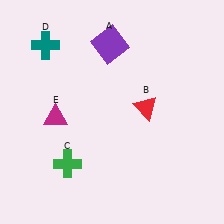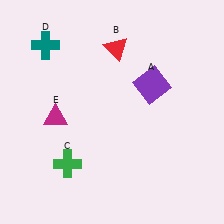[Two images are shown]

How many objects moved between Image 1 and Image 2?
2 objects moved between the two images.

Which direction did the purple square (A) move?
The purple square (A) moved right.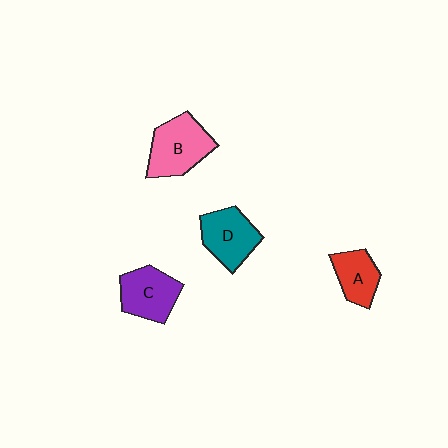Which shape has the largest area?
Shape B (pink).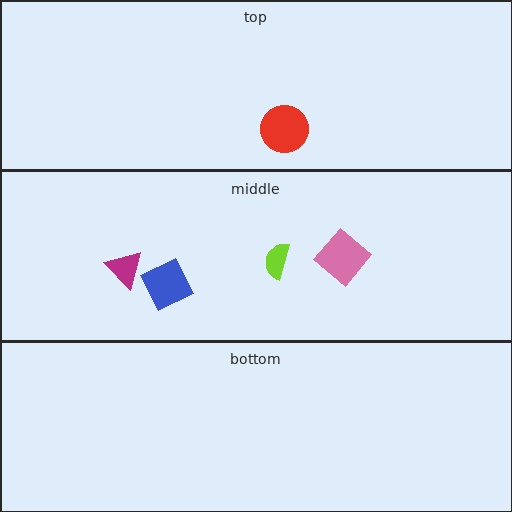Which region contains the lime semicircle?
The middle region.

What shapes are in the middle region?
The lime semicircle, the magenta triangle, the pink diamond, the blue diamond.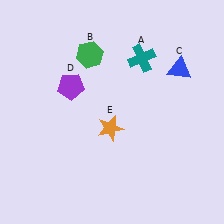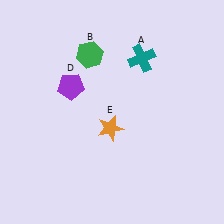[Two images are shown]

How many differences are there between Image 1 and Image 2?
There is 1 difference between the two images.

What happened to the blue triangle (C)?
The blue triangle (C) was removed in Image 2. It was in the top-right area of Image 1.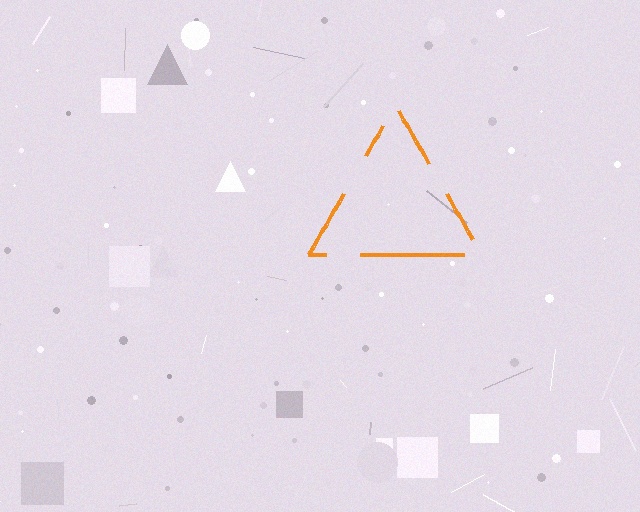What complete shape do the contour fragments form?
The contour fragments form a triangle.